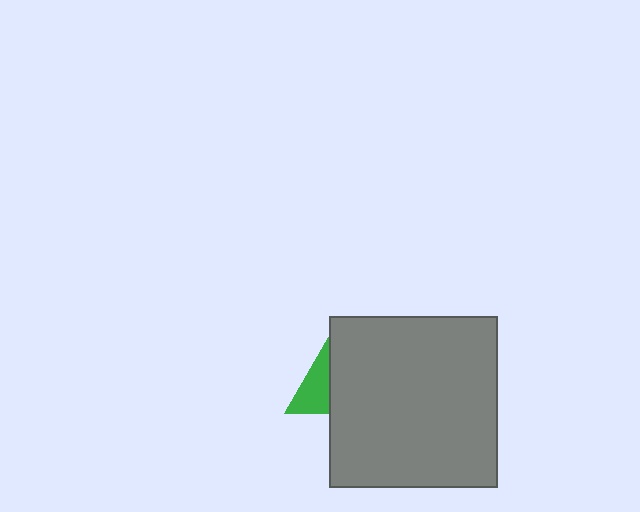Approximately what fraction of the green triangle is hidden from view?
Roughly 56% of the green triangle is hidden behind the gray rectangle.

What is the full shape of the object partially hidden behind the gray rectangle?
The partially hidden object is a green triangle.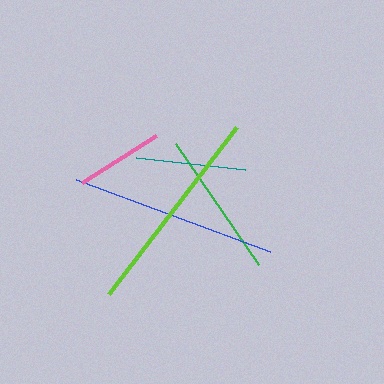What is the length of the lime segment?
The lime segment is approximately 210 pixels long.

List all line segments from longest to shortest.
From longest to shortest: lime, blue, green, teal, pink.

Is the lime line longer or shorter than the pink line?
The lime line is longer than the pink line.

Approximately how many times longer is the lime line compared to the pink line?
The lime line is approximately 2.4 times the length of the pink line.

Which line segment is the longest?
The lime line is the longest at approximately 210 pixels.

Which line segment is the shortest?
The pink line is the shortest at approximately 88 pixels.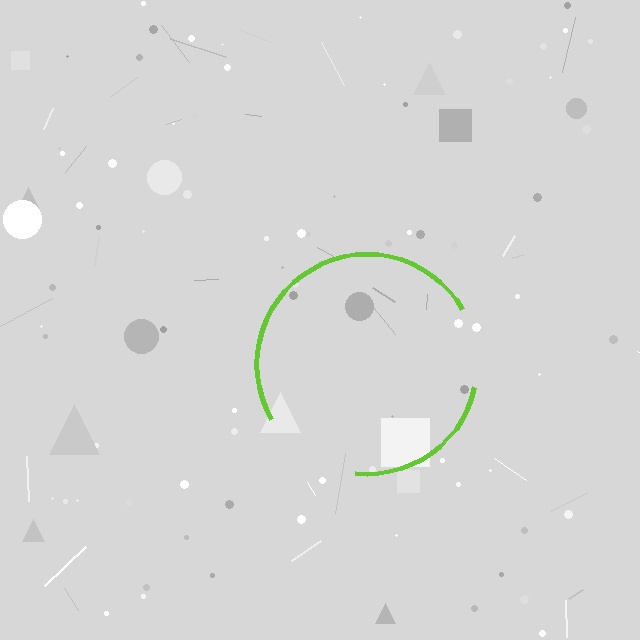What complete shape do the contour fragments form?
The contour fragments form a circle.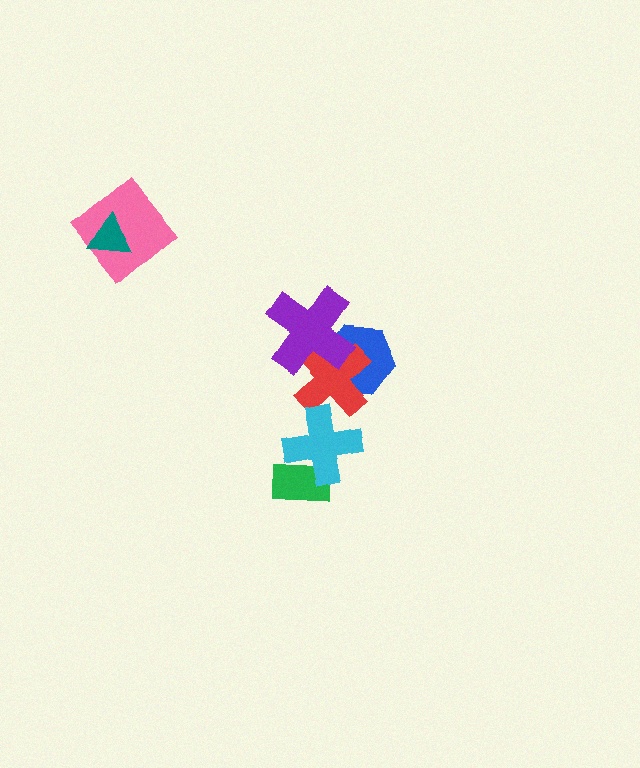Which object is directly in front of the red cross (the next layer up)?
The purple cross is directly in front of the red cross.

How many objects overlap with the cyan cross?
2 objects overlap with the cyan cross.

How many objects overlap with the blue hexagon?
2 objects overlap with the blue hexagon.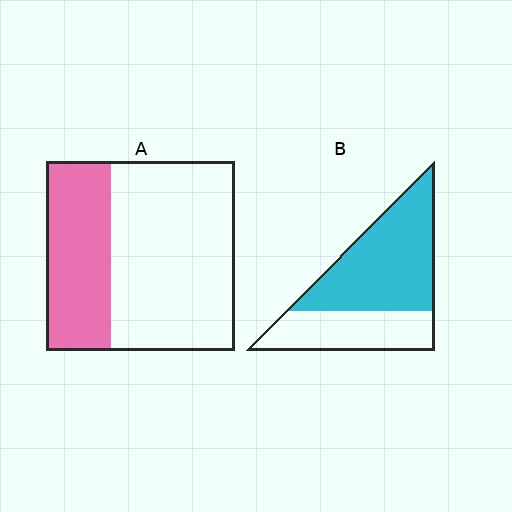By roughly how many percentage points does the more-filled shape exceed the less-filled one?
By roughly 30 percentage points (B over A).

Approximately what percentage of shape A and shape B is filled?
A is approximately 35% and B is approximately 60%.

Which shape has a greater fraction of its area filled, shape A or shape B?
Shape B.